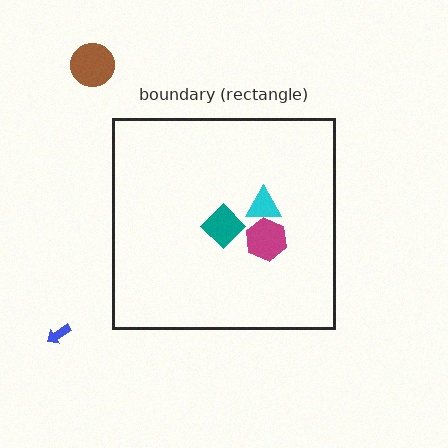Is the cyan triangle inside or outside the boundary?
Inside.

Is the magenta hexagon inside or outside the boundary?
Inside.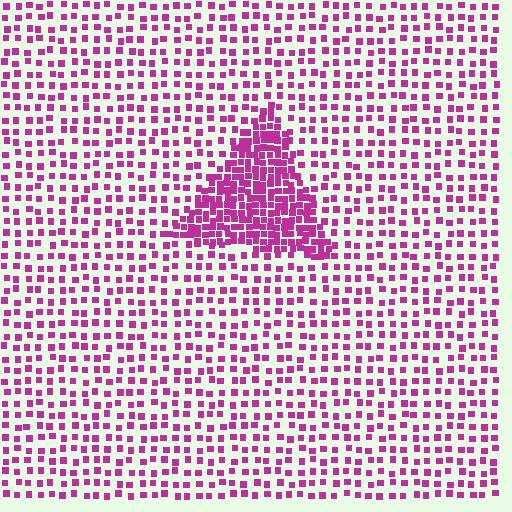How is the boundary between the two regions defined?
The boundary is defined by a change in element density (approximately 2.5x ratio). All elements are the same color, size, and shape.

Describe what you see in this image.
The image contains small magenta elements arranged at two different densities. A triangle-shaped region is visible where the elements are more densely packed than the surrounding area.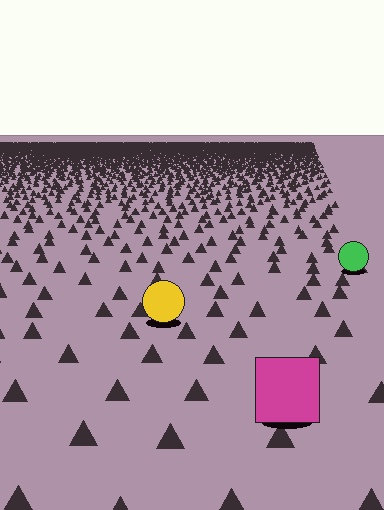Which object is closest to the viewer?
The magenta square is closest. The texture marks near it are larger and more spread out.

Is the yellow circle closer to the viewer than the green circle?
Yes. The yellow circle is closer — you can tell from the texture gradient: the ground texture is coarser near it.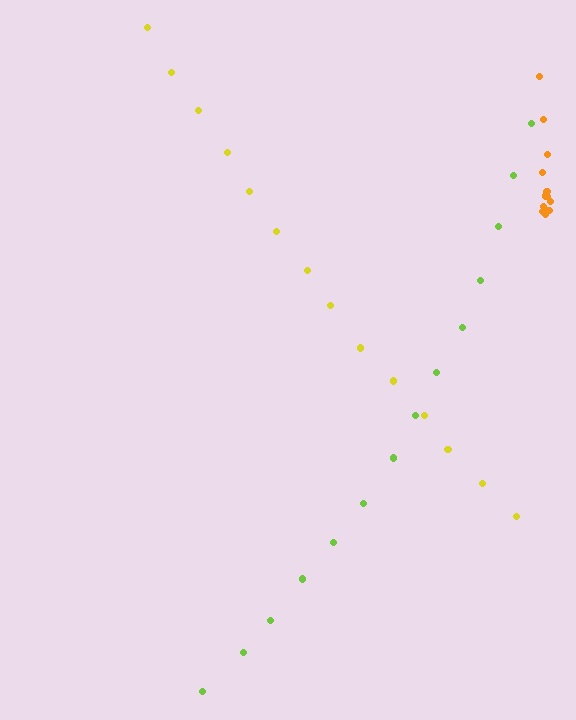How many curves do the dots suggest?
There are 3 distinct paths.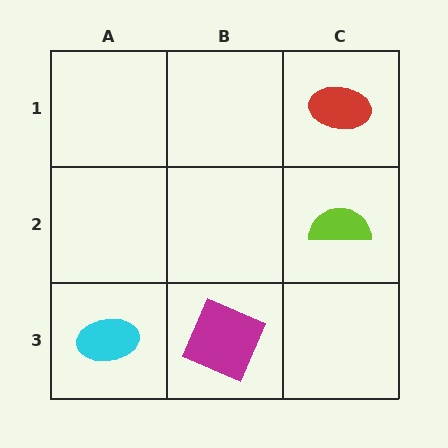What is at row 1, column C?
A red ellipse.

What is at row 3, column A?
A cyan ellipse.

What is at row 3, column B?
A magenta square.